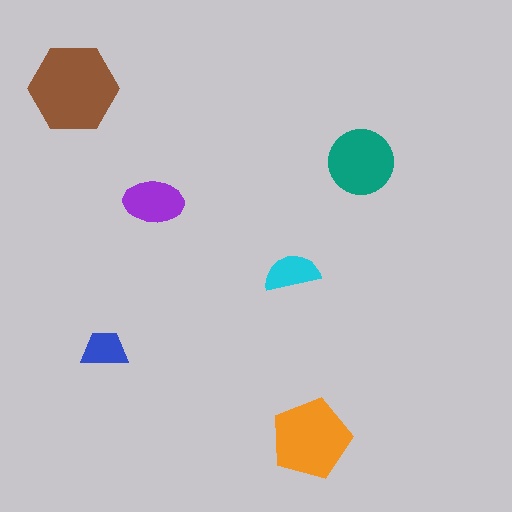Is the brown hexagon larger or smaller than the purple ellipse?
Larger.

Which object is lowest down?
The orange pentagon is bottommost.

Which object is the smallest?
The blue trapezoid.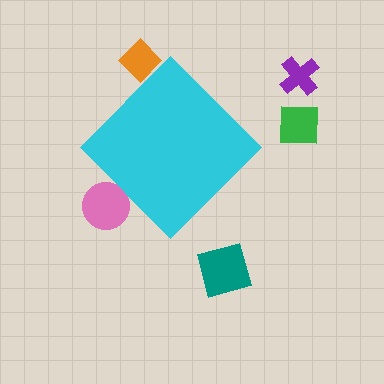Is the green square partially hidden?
No, the green square is fully visible.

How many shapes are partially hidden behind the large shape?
2 shapes are partially hidden.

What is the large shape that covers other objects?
A cyan diamond.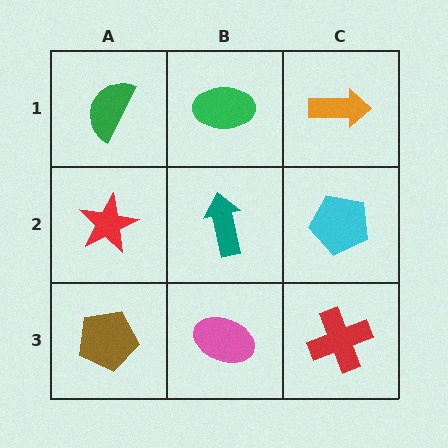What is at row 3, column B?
A pink ellipse.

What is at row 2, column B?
A teal arrow.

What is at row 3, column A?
A brown pentagon.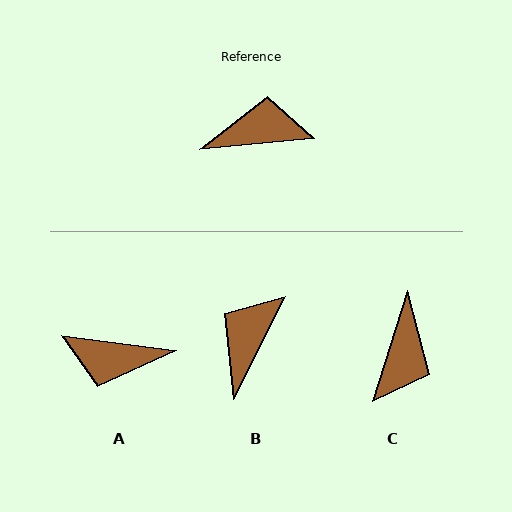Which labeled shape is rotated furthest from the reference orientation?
A, about 167 degrees away.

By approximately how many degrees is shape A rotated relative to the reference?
Approximately 167 degrees counter-clockwise.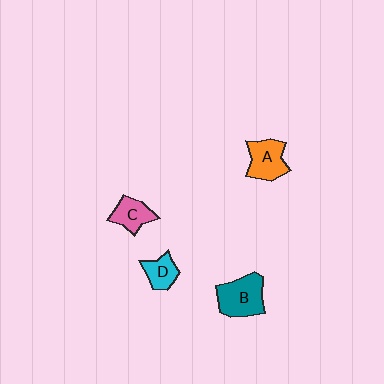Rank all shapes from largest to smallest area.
From largest to smallest: B (teal), A (orange), C (pink), D (cyan).